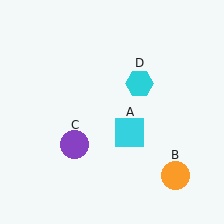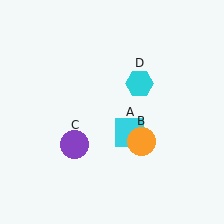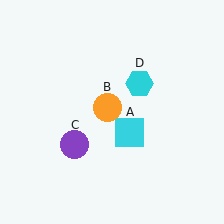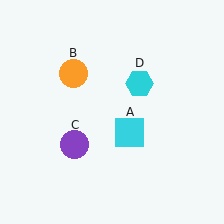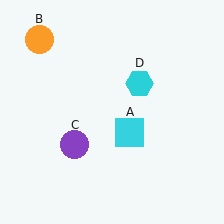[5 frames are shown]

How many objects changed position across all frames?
1 object changed position: orange circle (object B).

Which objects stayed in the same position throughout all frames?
Cyan square (object A) and purple circle (object C) and cyan hexagon (object D) remained stationary.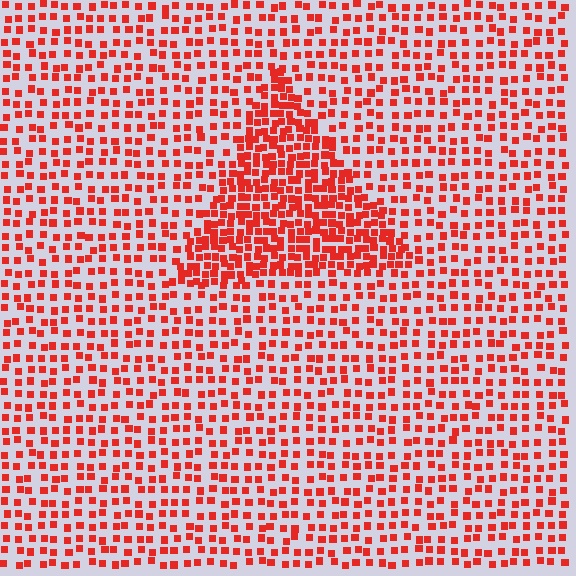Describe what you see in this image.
The image contains small red elements arranged at two different densities. A triangle-shaped region is visible where the elements are more densely packed than the surrounding area.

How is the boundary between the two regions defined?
The boundary is defined by a change in element density (approximately 2.1x ratio). All elements are the same color, size, and shape.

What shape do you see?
I see a triangle.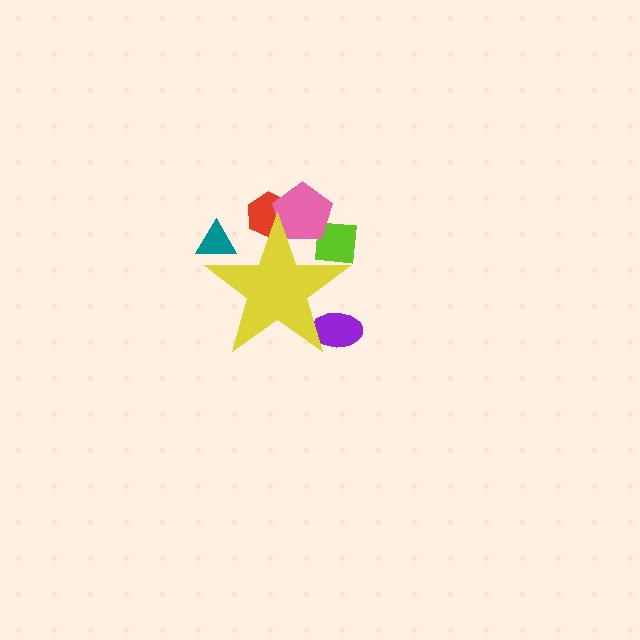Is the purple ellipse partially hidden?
Yes, the purple ellipse is partially hidden behind the yellow star.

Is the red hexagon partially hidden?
Yes, the red hexagon is partially hidden behind the yellow star.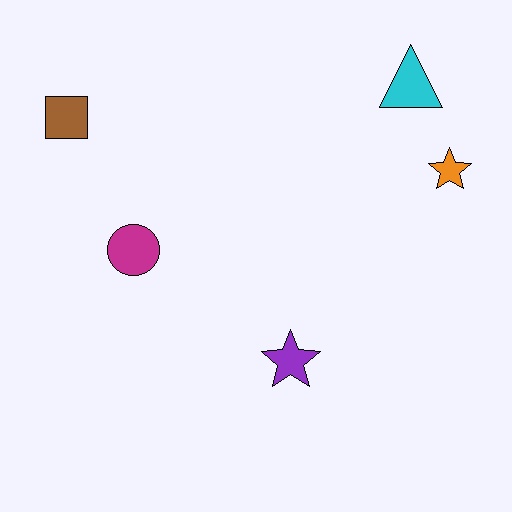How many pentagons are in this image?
There are no pentagons.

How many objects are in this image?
There are 5 objects.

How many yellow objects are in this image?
There are no yellow objects.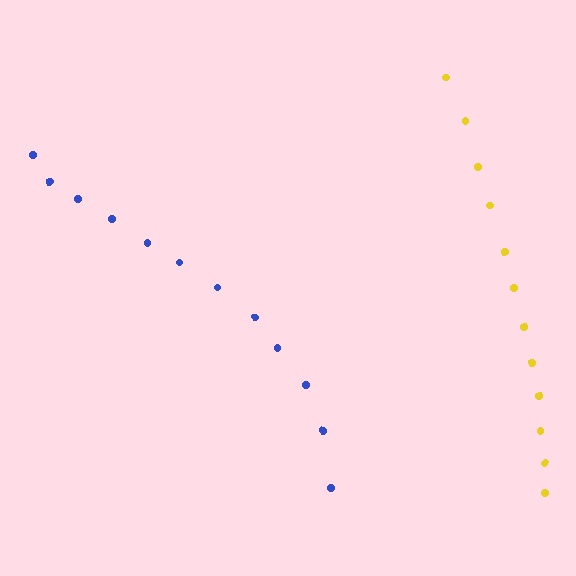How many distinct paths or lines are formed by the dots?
There are 2 distinct paths.